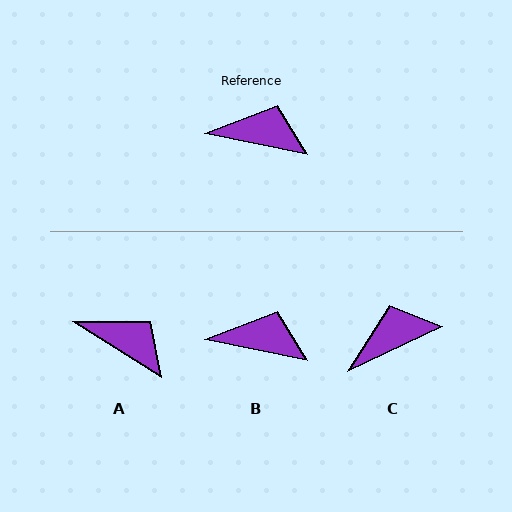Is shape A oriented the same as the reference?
No, it is off by about 20 degrees.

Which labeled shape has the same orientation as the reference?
B.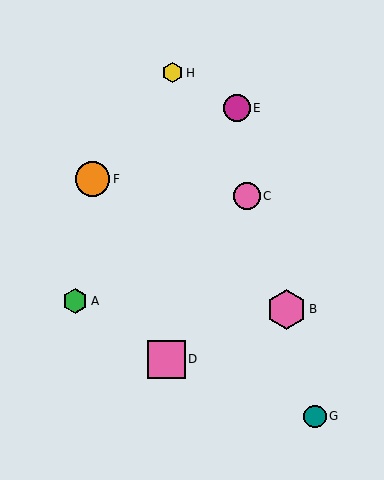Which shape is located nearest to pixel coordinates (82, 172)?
The orange circle (labeled F) at (92, 179) is nearest to that location.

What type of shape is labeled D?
Shape D is a pink square.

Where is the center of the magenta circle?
The center of the magenta circle is at (237, 108).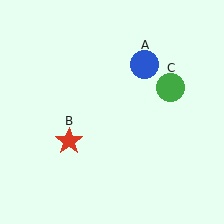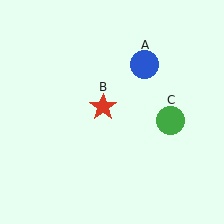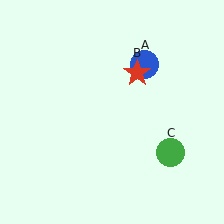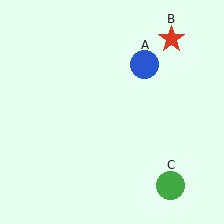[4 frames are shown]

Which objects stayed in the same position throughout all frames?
Blue circle (object A) remained stationary.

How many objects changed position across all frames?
2 objects changed position: red star (object B), green circle (object C).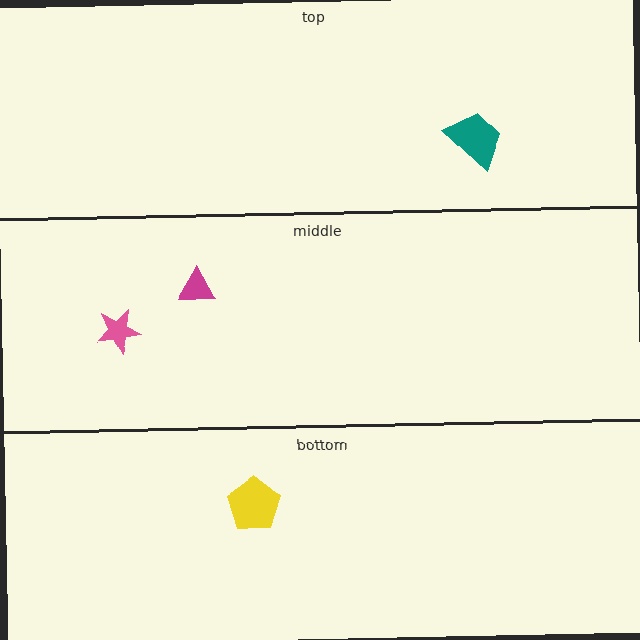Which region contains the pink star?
The middle region.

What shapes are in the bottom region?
The yellow pentagon.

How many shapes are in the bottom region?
1.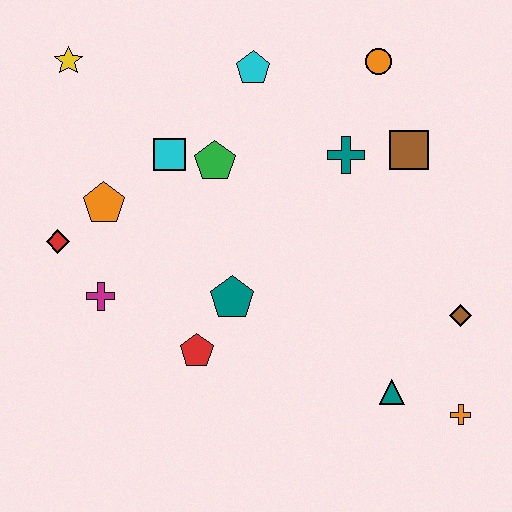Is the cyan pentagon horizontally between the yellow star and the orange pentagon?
No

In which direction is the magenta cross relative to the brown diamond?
The magenta cross is to the left of the brown diamond.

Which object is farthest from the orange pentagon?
The orange cross is farthest from the orange pentagon.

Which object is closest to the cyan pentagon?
The green pentagon is closest to the cyan pentagon.